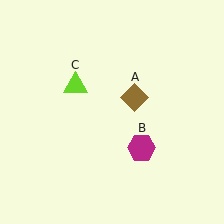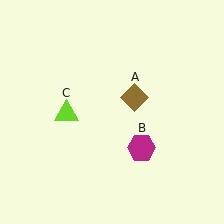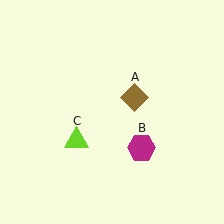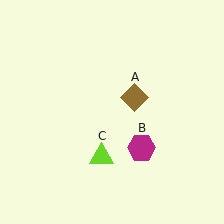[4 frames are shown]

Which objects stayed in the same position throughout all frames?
Brown diamond (object A) and magenta hexagon (object B) remained stationary.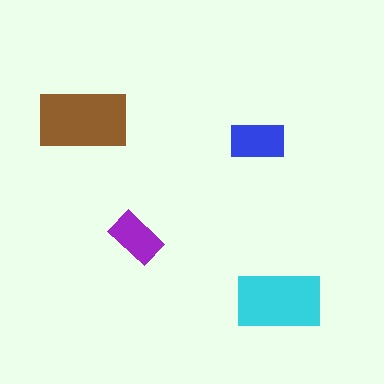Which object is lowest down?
The cyan rectangle is bottommost.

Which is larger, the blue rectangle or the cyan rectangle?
The cyan one.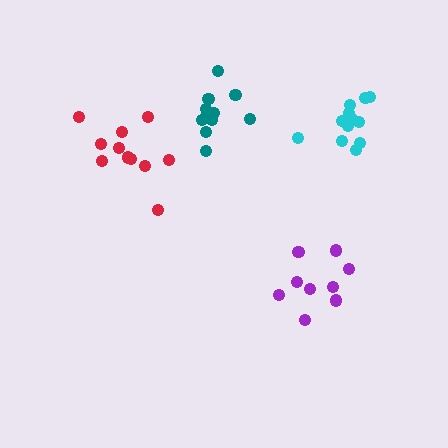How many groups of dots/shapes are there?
There are 4 groups.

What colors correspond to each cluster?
The clusters are colored: purple, cyan, teal, red.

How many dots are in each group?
Group 1: 9 dots, Group 2: 12 dots, Group 3: 11 dots, Group 4: 11 dots (43 total).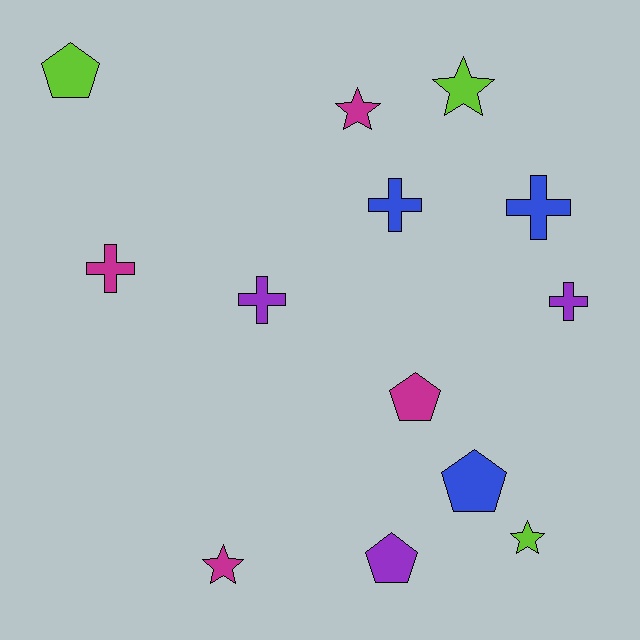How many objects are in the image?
There are 13 objects.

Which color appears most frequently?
Magenta, with 4 objects.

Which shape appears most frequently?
Cross, with 5 objects.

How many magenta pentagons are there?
There is 1 magenta pentagon.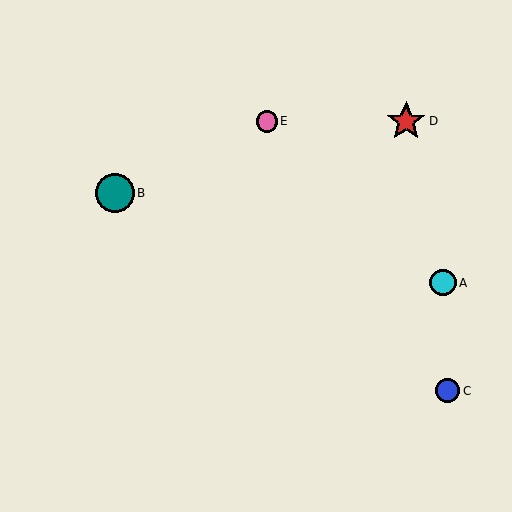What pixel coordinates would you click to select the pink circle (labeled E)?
Click at (267, 121) to select the pink circle E.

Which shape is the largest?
The red star (labeled D) is the largest.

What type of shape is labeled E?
Shape E is a pink circle.